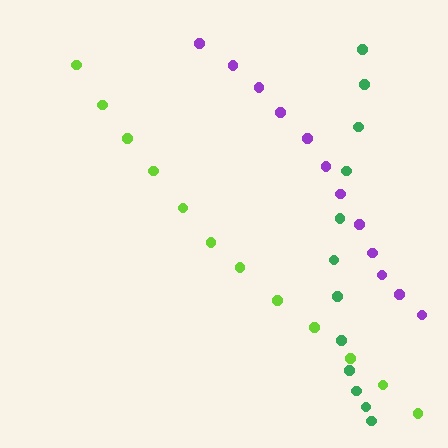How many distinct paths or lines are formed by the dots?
There are 3 distinct paths.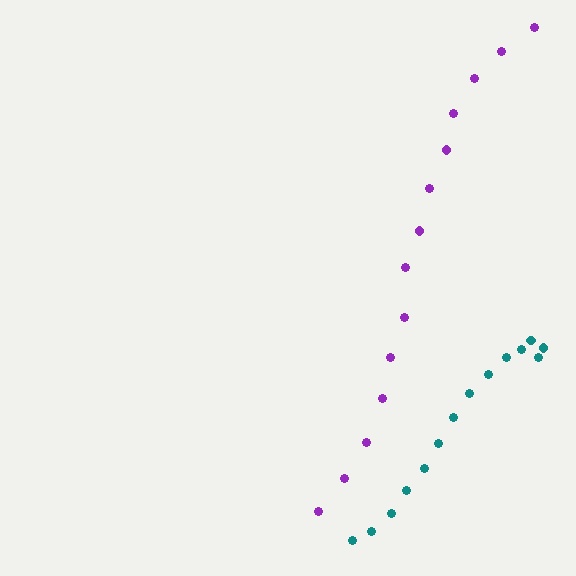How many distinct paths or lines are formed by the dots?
There are 2 distinct paths.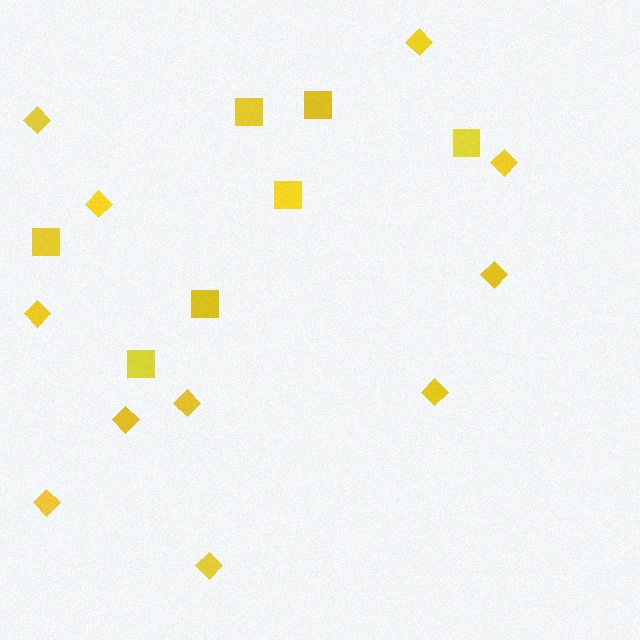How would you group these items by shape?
There are 2 groups: one group of diamonds (11) and one group of squares (7).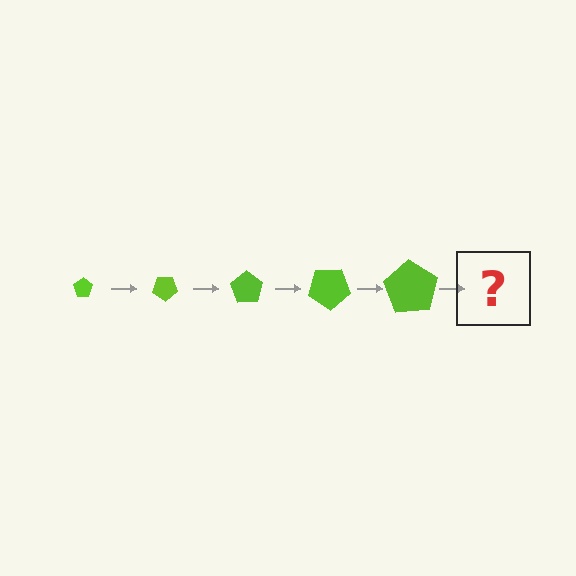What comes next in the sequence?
The next element should be a pentagon, larger than the previous one and rotated 175 degrees from the start.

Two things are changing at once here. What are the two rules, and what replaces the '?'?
The two rules are that the pentagon grows larger each step and it rotates 35 degrees each step. The '?' should be a pentagon, larger than the previous one and rotated 175 degrees from the start.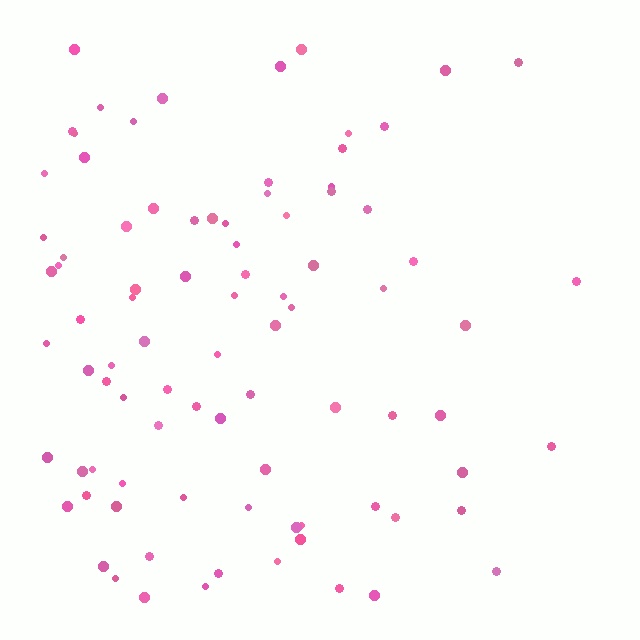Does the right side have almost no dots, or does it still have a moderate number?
Still a moderate number, just noticeably fewer than the left.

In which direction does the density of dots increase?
From right to left, with the left side densest.